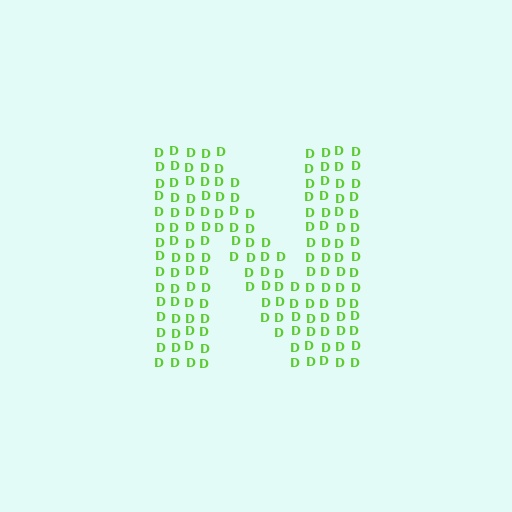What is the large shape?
The large shape is the letter N.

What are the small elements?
The small elements are letter D's.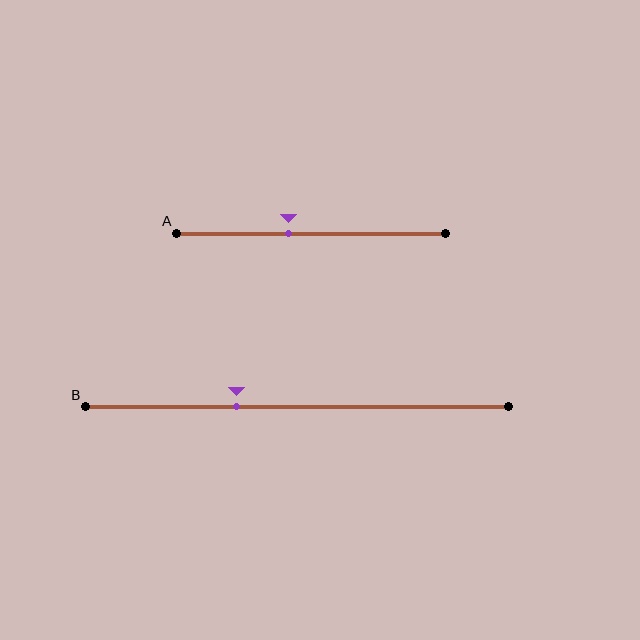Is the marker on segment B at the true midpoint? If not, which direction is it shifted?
No, the marker on segment B is shifted to the left by about 14% of the segment length.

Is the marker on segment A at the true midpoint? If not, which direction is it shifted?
No, the marker on segment A is shifted to the left by about 8% of the segment length.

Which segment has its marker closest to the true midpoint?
Segment A has its marker closest to the true midpoint.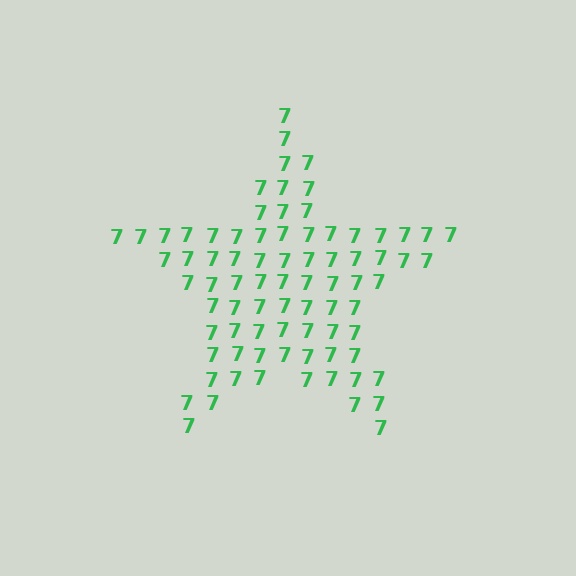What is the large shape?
The large shape is a star.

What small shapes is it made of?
It is made of small digit 7's.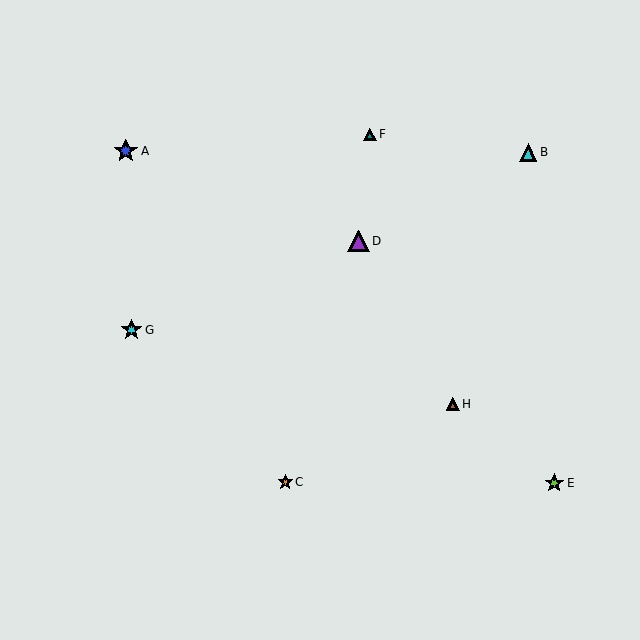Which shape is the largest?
The blue star (labeled A) is the largest.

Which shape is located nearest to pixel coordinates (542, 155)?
The cyan triangle (labeled B) at (528, 152) is nearest to that location.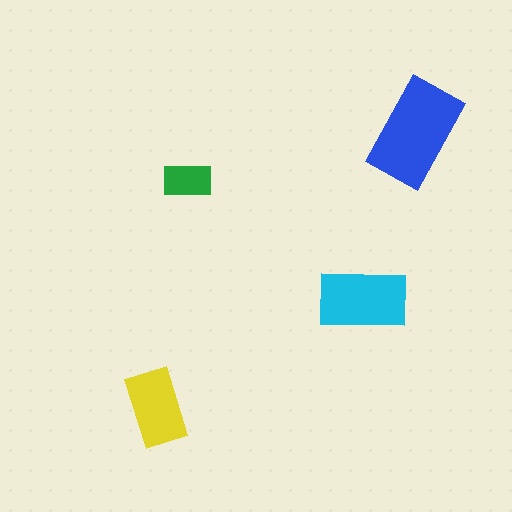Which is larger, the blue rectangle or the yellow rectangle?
The blue one.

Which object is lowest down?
The yellow rectangle is bottommost.